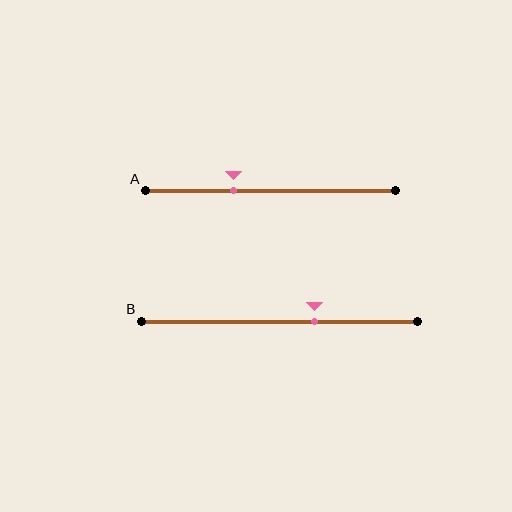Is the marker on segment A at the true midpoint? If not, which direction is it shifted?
No, the marker on segment A is shifted to the left by about 15% of the segment length.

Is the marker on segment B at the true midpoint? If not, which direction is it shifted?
No, the marker on segment B is shifted to the right by about 13% of the segment length.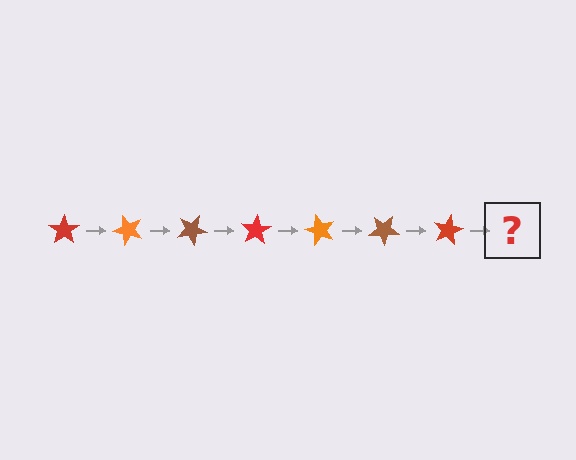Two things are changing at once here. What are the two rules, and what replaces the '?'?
The two rules are that it rotates 50 degrees each step and the color cycles through red, orange, and brown. The '?' should be an orange star, rotated 350 degrees from the start.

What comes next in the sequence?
The next element should be an orange star, rotated 350 degrees from the start.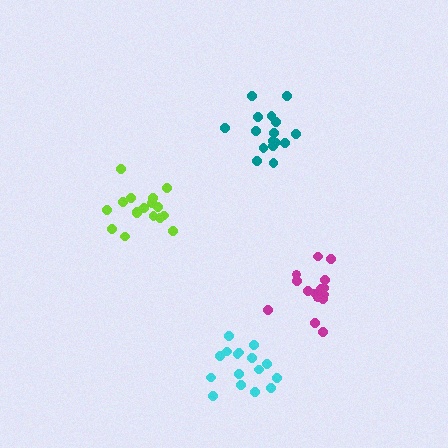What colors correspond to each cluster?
The clusters are colored: teal, lime, magenta, cyan.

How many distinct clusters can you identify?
There are 4 distinct clusters.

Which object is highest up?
The teal cluster is topmost.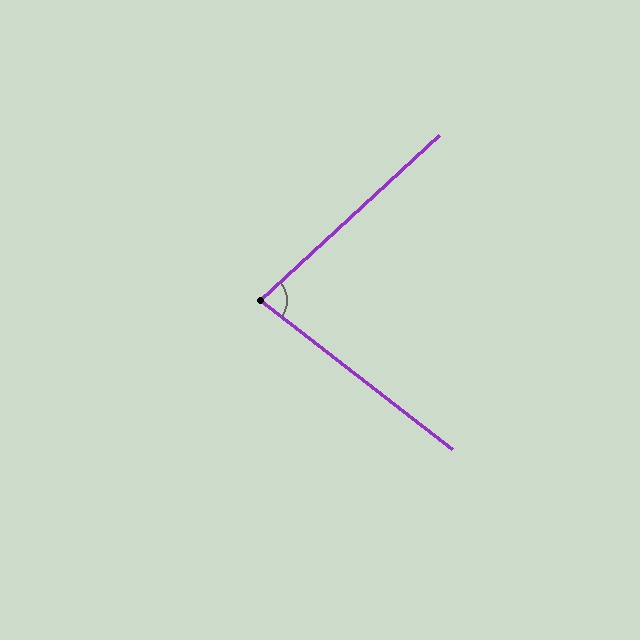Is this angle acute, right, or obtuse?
It is acute.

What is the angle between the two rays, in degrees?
Approximately 81 degrees.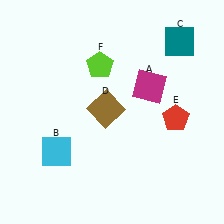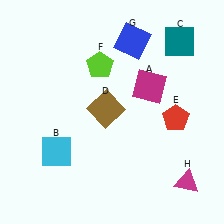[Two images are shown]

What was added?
A blue square (G), a magenta triangle (H) were added in Image 2.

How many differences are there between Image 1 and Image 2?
There are 2 differences between the two images.